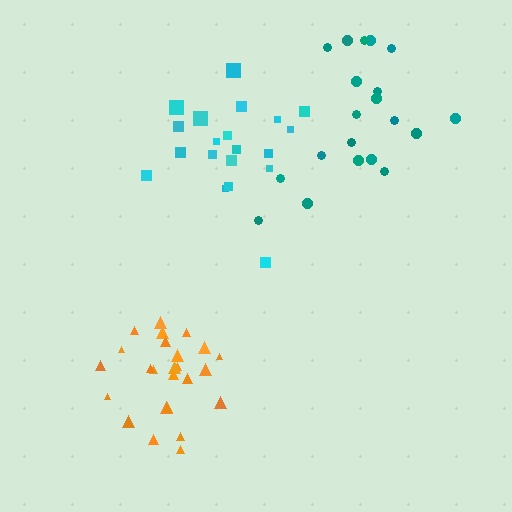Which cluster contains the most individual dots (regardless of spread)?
Orange (25).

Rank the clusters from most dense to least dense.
orange, cyan, teal.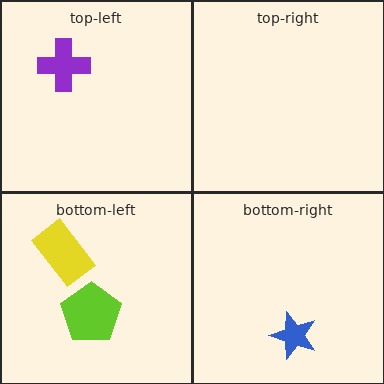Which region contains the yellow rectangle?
The bottom-left region.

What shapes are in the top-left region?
The purple cross.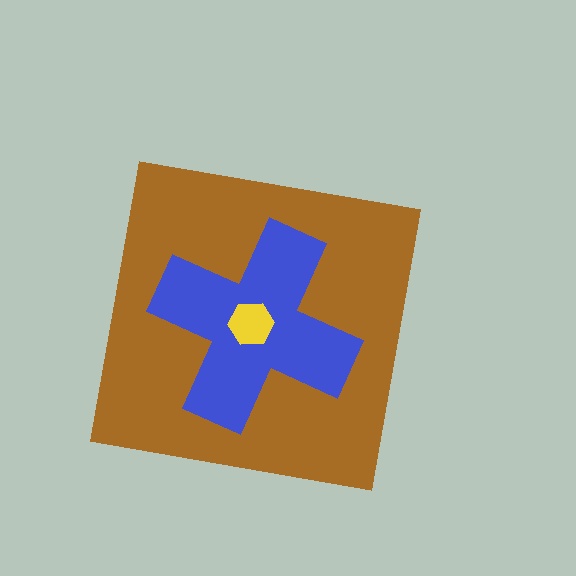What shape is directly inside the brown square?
The blue cross.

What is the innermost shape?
The yellow hexagon.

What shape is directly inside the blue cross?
The yellow hexagon.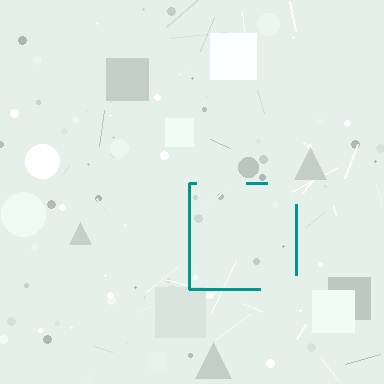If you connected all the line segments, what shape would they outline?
They would outline a square.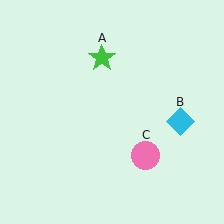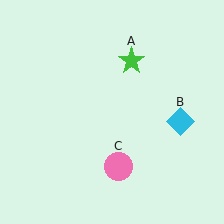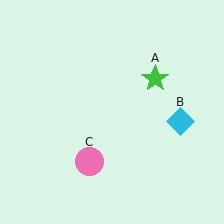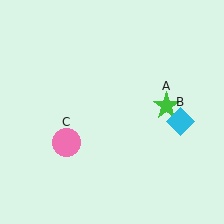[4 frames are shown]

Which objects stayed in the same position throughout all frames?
Cyan diamond (object B) remained stationary.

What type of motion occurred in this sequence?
The green star (object A), pink circle (object C) rotated clockwise around the center of the scene.